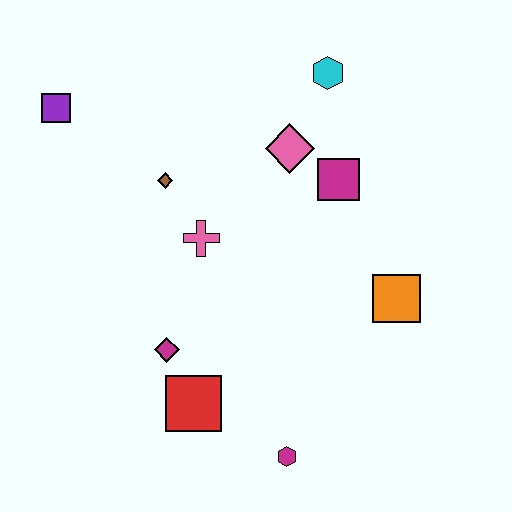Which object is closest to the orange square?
The magenta square is closest to the orange square.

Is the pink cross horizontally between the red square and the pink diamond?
Yes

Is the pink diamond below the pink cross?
No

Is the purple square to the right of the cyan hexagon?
No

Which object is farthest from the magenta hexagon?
The purple square is farthest from the magenta hexagon.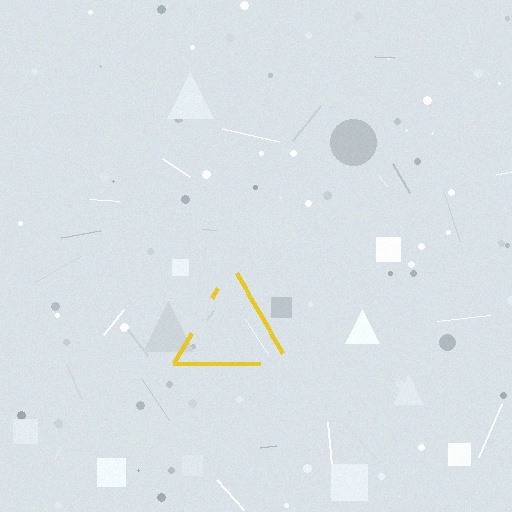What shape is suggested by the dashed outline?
The dashed outline suggests a triangle.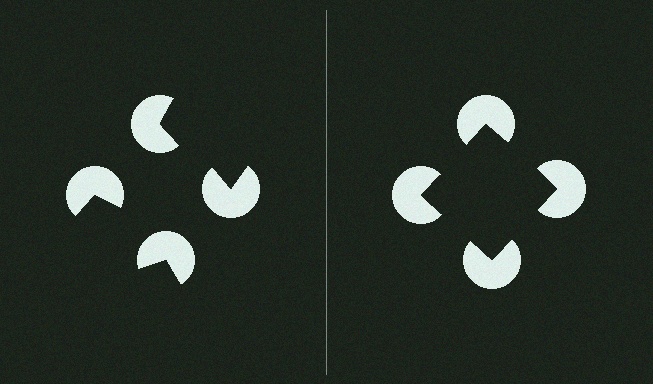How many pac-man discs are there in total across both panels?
8 — 4 on each side.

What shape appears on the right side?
An illusory square.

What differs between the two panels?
The pac-man discs are positioned identically on both sides; only the wedge orientations differ. On the right they align to a square; on the left they are misaligned.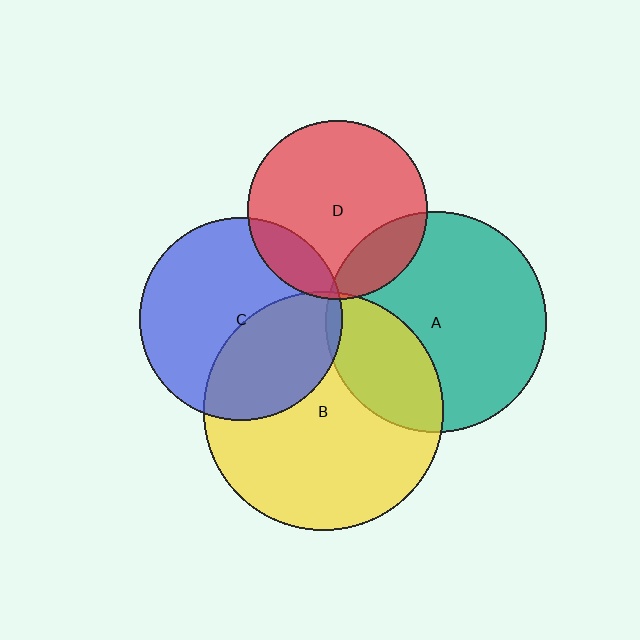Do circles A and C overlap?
Yes.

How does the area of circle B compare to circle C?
Approximately 1.4 times.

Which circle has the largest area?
Circle B (yellow).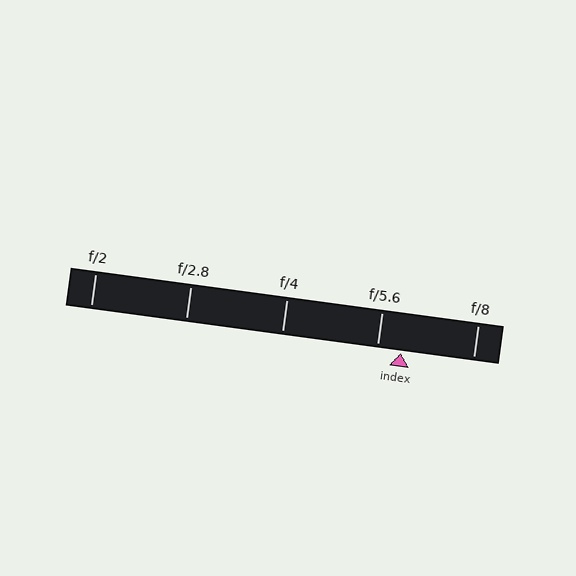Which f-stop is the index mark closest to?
The index mark is closest to f/5.6.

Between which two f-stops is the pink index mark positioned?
The index mark is between f/5.6 and f/8.